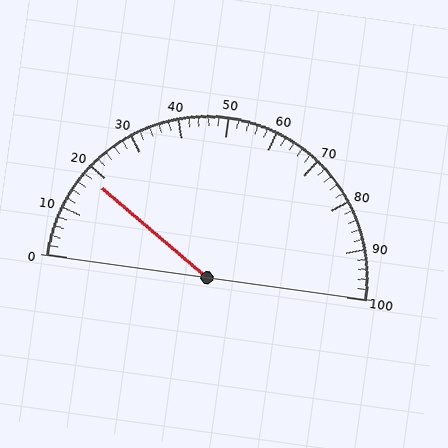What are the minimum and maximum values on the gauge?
The gauge ranges from 0 to 100.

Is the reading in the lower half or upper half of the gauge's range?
The reading is in the lower half of the range (0 to 100).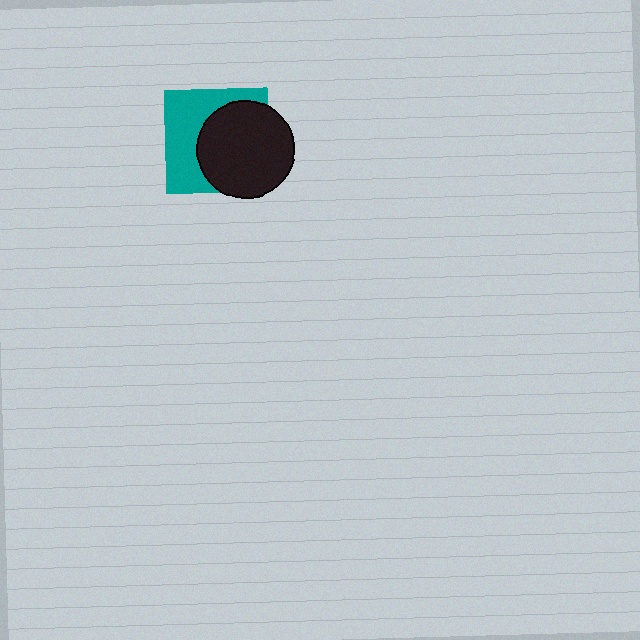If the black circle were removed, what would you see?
You would see the complete teal square.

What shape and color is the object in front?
The object in front is a black circle.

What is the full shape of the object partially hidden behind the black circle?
The partially hidden object is a teal square.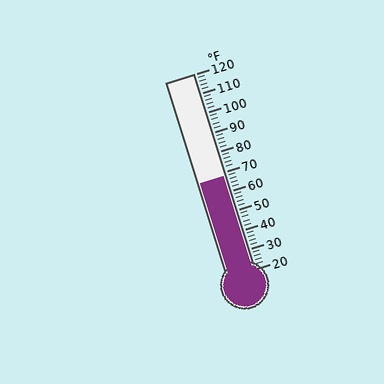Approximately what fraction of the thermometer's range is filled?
The thermometer is filled to approximately 50% of its range.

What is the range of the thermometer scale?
The thermometer scale ranges from 20°F to 120°F.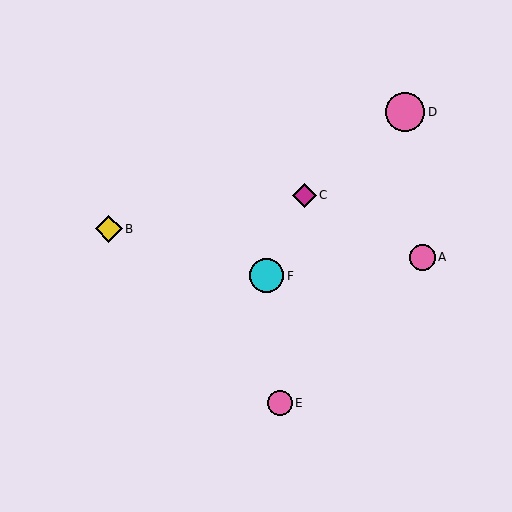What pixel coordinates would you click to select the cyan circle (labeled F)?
Click at (267, 276) to select the cyan circle F.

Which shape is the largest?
The pink circle (labeled D) is the largest.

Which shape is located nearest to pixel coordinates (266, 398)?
The pink circle (labeled E) at (280, 403) is nearest to that location.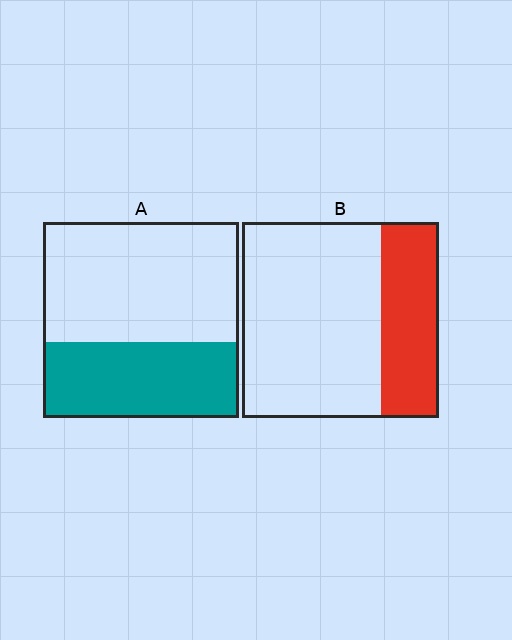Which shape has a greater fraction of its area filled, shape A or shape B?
Shape A.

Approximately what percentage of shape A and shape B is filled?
A is approximately 40% and B is approximately 30%.